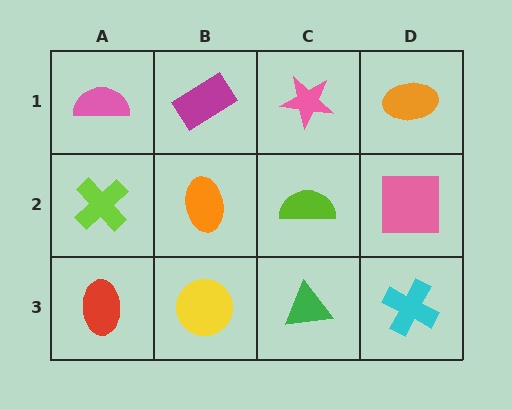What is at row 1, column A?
A pink semicircle.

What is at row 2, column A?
A lime cross.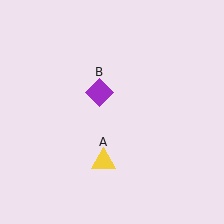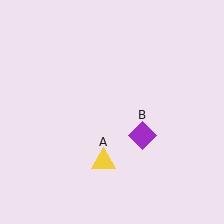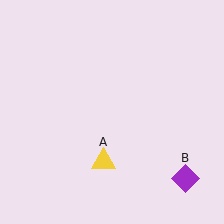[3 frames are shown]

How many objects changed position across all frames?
1 object changed position: purple diamond (object B).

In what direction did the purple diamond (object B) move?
The purple diamond (object B) moved down and to the right.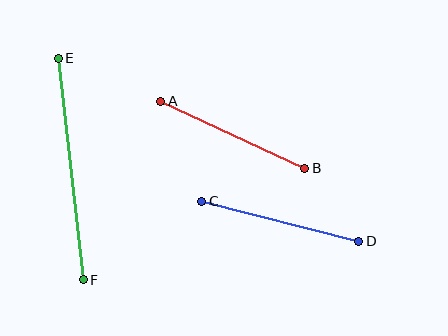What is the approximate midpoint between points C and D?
The midpoint is at approximately (280, 221) pixels.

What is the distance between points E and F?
The distance is approximately 223 pixels.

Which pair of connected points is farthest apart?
Points E and F are farthest apart.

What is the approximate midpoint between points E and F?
The midpoint is at approximately (71, 169) pixels.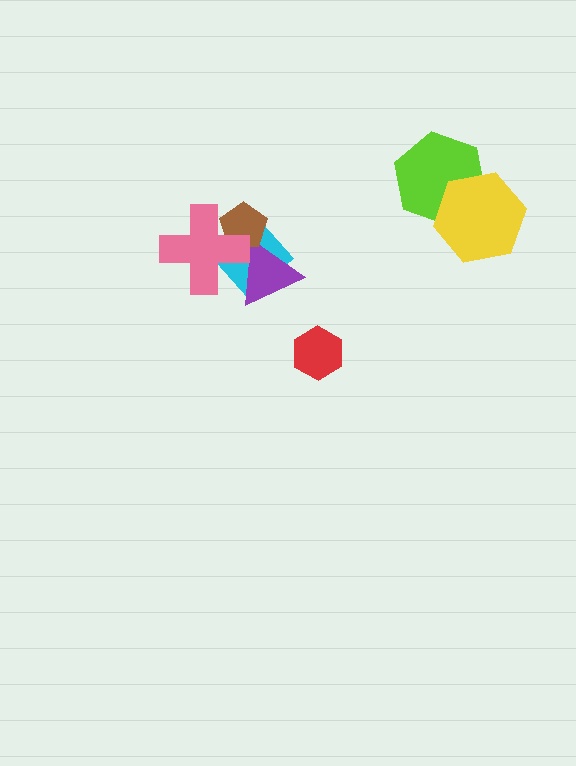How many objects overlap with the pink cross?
3 objects overlap with the pink cross.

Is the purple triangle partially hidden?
Yes, it is partially covered by another shape.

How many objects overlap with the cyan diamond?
3 objects overlap with the cyan diamond.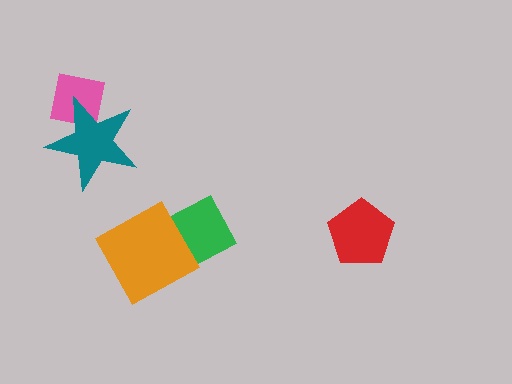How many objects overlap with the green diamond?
1 object overlaps with the green diamond.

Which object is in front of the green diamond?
The orange square is in front of the green diamond.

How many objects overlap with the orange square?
1 object overlaps with the orange square.